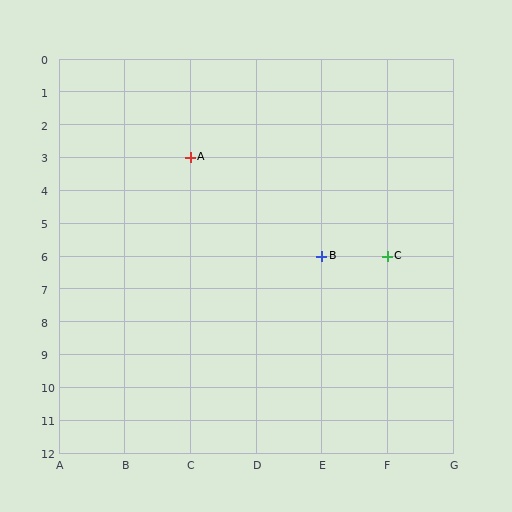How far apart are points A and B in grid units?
Points A and B are 2 columns and 3 rows apart (about 3.6 grid units diagonally).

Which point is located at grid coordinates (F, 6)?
Point C is at (F, 6).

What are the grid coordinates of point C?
Point C is at grid coordinates (F, 6).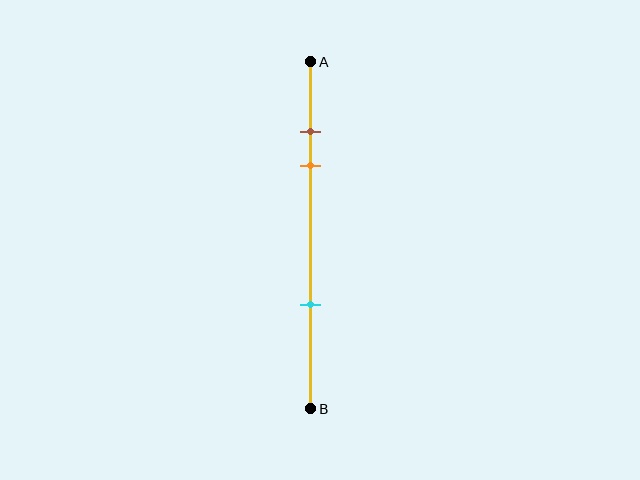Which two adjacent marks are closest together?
The brown and orange marks are the closest adjacent pair.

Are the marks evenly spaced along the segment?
No, the marks are not evenly spaced.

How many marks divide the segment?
There are 3 marks dividing the segment.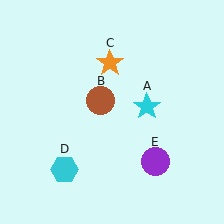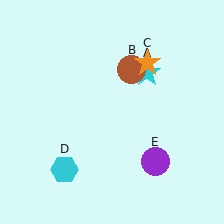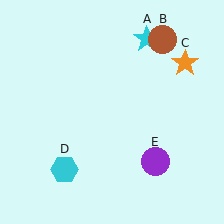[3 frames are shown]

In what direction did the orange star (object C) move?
The orange star (object C) moved right.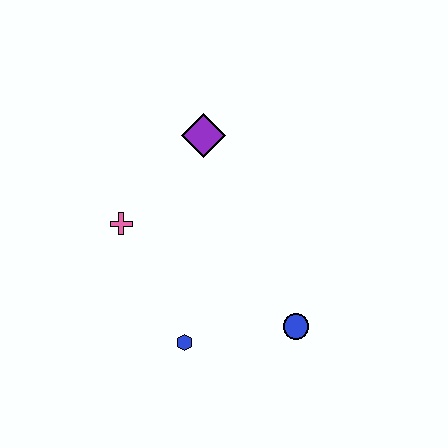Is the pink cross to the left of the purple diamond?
Yes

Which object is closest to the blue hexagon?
The blue circle is closest to the blue hexagon.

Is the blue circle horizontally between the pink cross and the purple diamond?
No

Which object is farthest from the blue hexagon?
The purple diamond is farthest from the blue hexagon.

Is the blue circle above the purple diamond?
No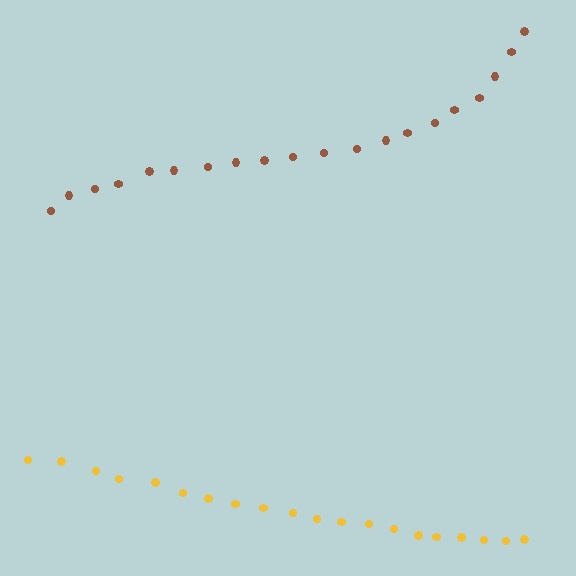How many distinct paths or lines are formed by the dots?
There are 2 distinct paths.